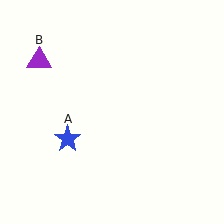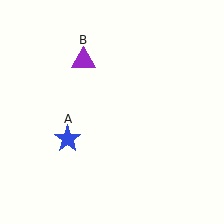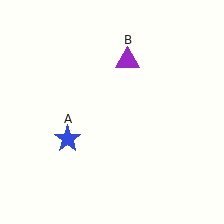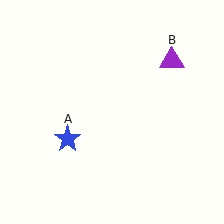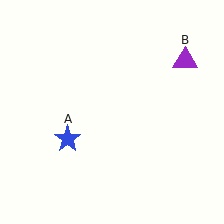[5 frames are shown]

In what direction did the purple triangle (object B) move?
The purple triangle (object B) moved right.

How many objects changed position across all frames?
1 object changed position: purple triangle (object B).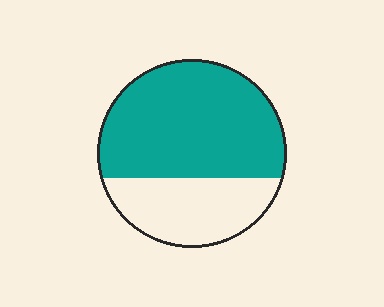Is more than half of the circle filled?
Yes.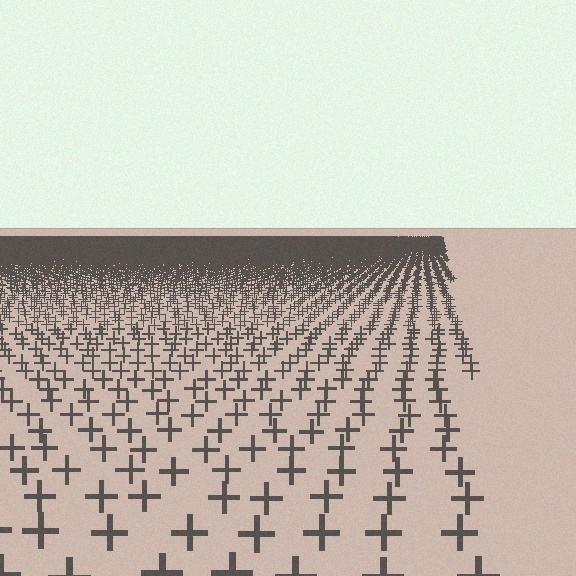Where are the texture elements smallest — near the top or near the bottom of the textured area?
Near the top.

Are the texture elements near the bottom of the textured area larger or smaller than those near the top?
Larger. Near the bottom, elements are closer to the viewer and appear at a bigger on-screen size.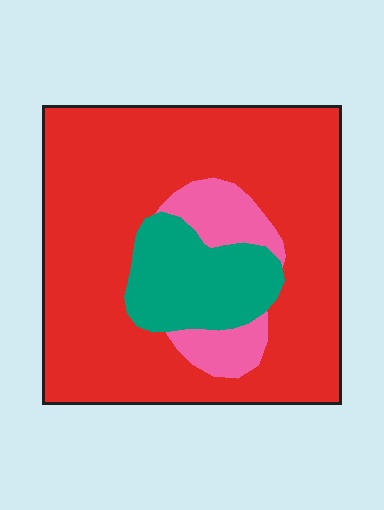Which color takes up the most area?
Red, at roughly 75%.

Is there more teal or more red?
Red.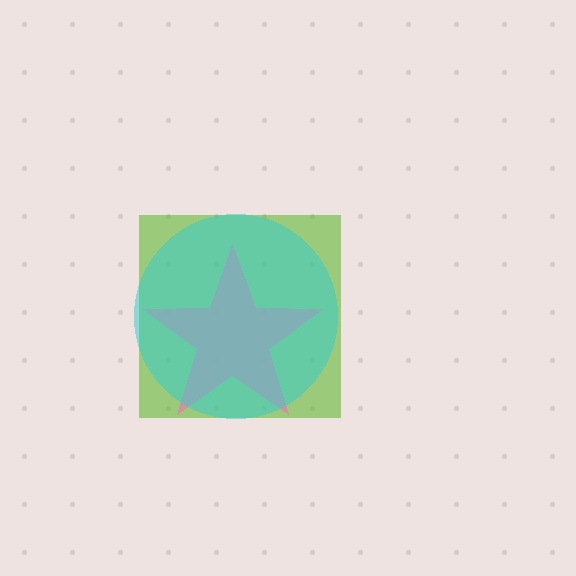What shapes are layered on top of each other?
The layered shapes are: a lime square, a pink star, a cyan circle.